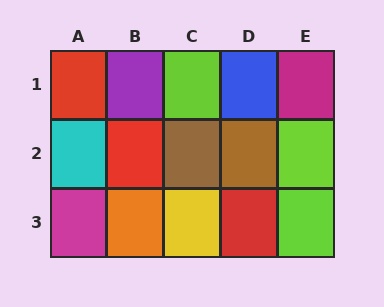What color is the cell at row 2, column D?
Brown.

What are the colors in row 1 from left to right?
Red, purple, lime, blue, magenta.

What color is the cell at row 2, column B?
Red.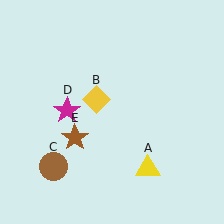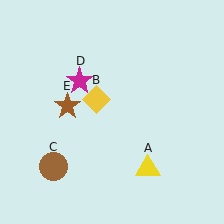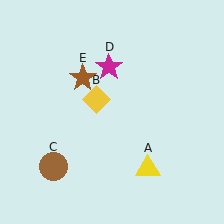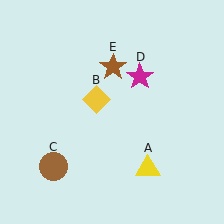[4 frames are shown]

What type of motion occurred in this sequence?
The magenta star (object D), brown star (object E) rotated clockwise around the center of the scene.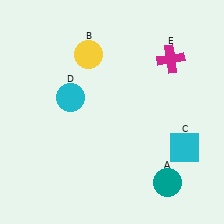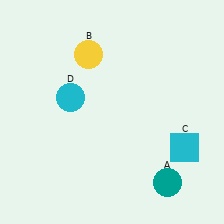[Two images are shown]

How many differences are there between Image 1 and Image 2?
There is 1 difference between the two images.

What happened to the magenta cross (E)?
The magenta cross (E) was removed in Image 2. It was in the top-right area of Image 1.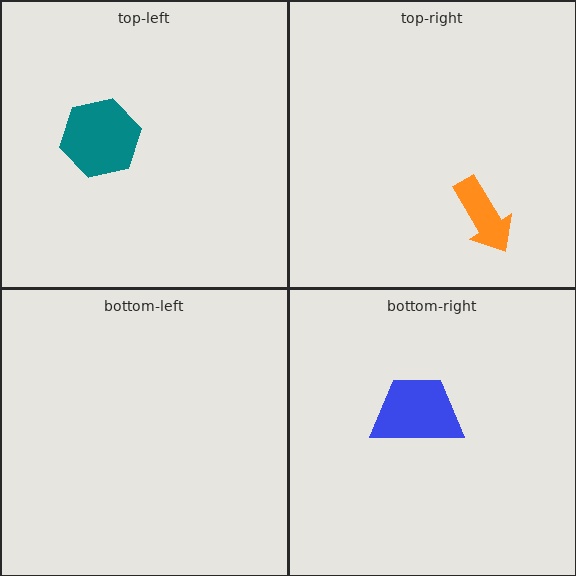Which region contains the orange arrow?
The top-right region.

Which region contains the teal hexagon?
The top-left region.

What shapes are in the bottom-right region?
The blue trapezoid.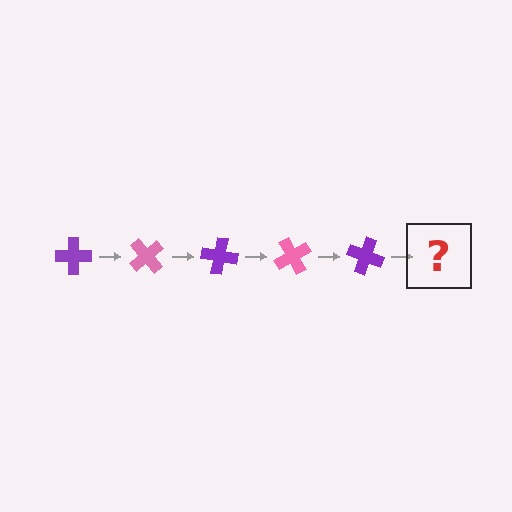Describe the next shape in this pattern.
It should be a pink cross, rotated 250 degrees from the start.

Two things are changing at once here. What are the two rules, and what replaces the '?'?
The two rules are that it rotates 50 degrees each step and the color cycles through purple and pink. The '?' should be a pink cross, rotated 250 degrees from the start.